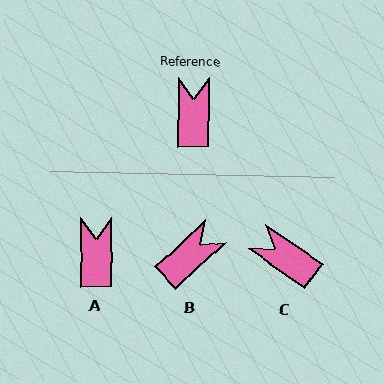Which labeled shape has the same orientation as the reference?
A.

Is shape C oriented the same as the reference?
No, it is off by about 55 degrees.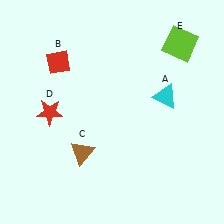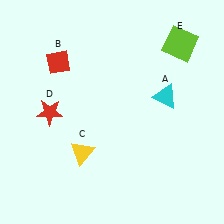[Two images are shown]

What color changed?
The triangle (C) changed from brown in Image 1 to yellow in Image 2.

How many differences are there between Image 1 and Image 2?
There is 1 difference between the two images.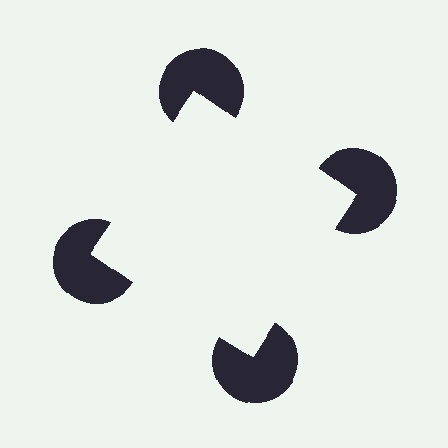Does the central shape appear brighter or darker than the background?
It typically appears slightly brighter than the background, even though no actual brightness change is drawn.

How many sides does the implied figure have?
4 sides.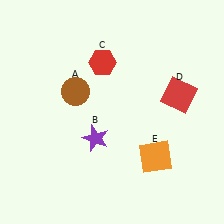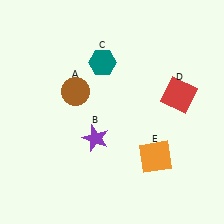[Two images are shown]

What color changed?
The hexagon (C) changed from red in Image 1 to teal in Image 2.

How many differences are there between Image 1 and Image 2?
There is 1 difference between the two images.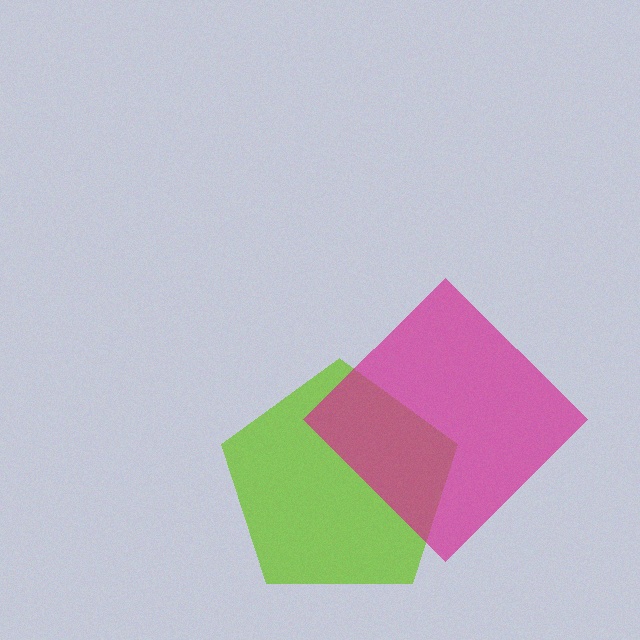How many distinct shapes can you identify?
There are 2 distinct shapes: a lime pentagon, a magenta diamond.